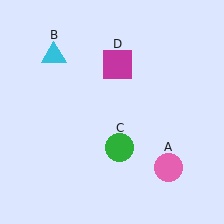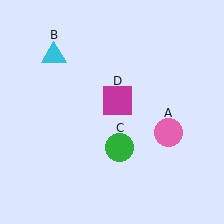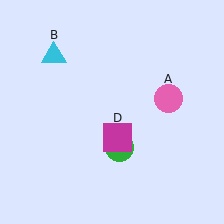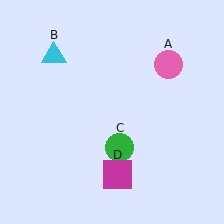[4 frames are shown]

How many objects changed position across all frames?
2 objects changed position: pink circle (object A), magenta square (object D).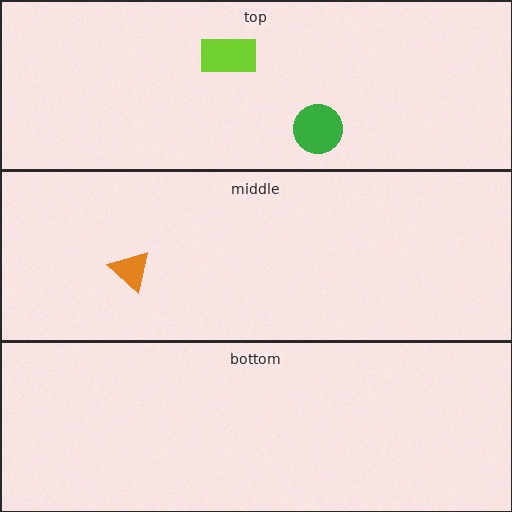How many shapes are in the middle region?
1.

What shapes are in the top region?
The green circle, the lime rectangle.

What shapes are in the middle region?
The orange triangle.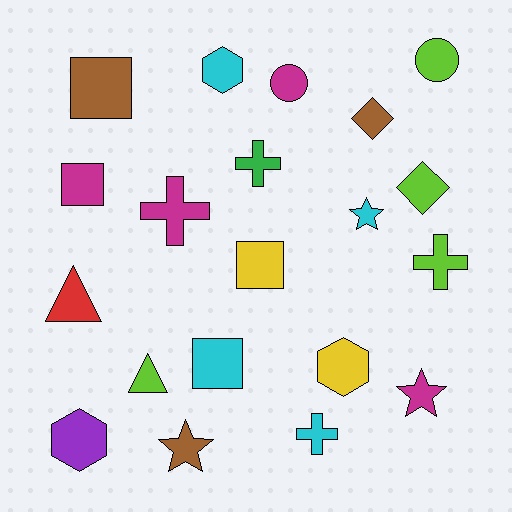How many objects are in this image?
There are 20 objects.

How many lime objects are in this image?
There are 4 lime objects.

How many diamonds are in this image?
There are 2 diamonds.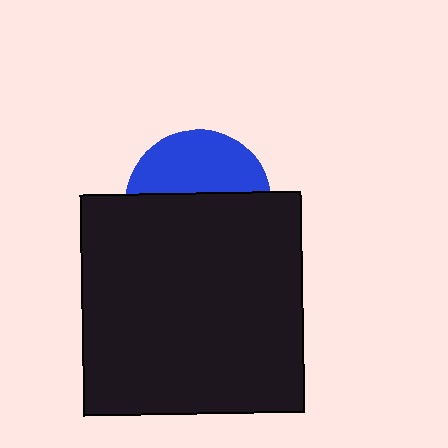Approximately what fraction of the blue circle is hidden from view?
Roughly 59% of the blue circle is hidden behind the black square.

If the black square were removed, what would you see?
You would see the complete blue circle.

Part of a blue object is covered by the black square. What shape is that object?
It is a circle.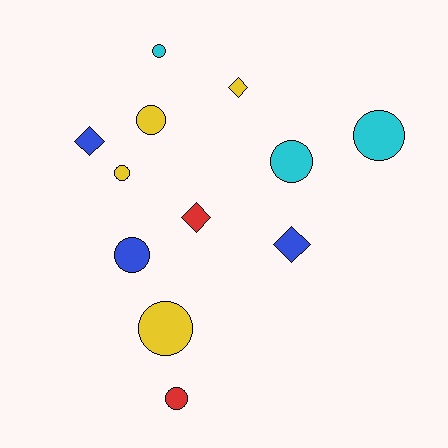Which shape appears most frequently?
Circle, with 8 objects.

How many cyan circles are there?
There are 3 cyan circles.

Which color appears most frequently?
Yellow, with 4 objects.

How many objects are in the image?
There are 12 objects.